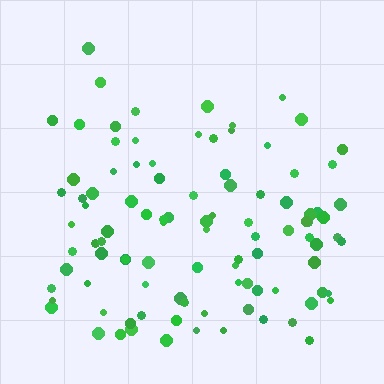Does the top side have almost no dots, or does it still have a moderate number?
Still a moderate number, just noticeably fewer than the bottom.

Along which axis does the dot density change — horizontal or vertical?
Vertical.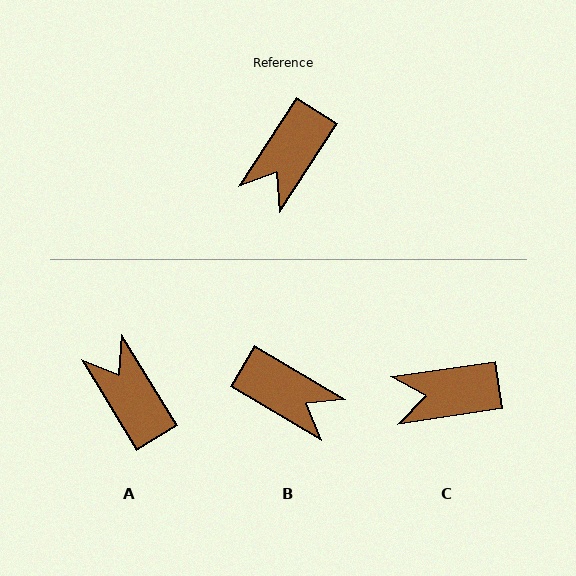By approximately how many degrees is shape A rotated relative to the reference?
Approximately 116 degrees clockwise.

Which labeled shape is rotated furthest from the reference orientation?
A, about 116 degrees away.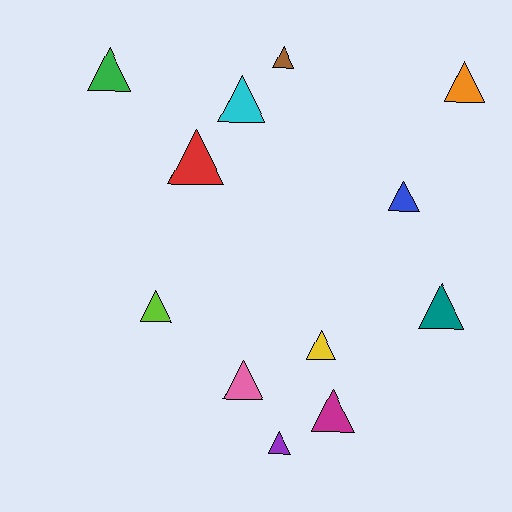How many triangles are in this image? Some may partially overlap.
There are 12 triangles.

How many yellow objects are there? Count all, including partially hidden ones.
There is 1 yellow object.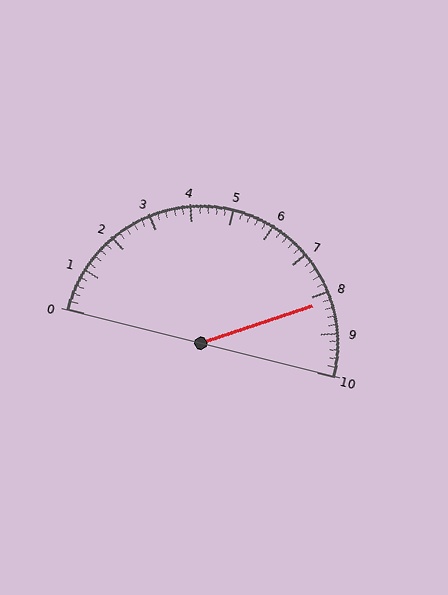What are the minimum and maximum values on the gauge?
The gauge ranges from 0 to 10.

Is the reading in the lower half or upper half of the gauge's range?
The reading is in the upper half of the range (0 to 10).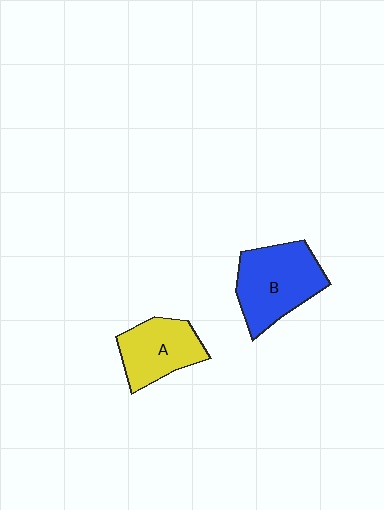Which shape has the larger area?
Shape B (blue).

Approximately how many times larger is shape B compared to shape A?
Approximately 1.3 times.